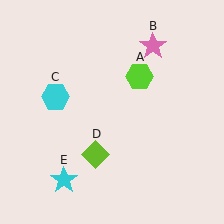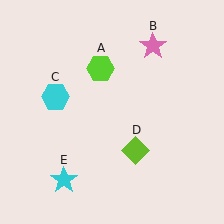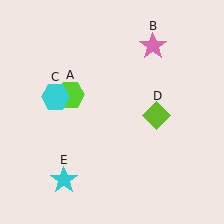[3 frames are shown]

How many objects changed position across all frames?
2 objects changed position: lime hexagon (object A), lime diamond (object D).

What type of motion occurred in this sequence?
The lime hexagon (object A), lime diamond (object D) rotated counterclockwise around the center of the scene.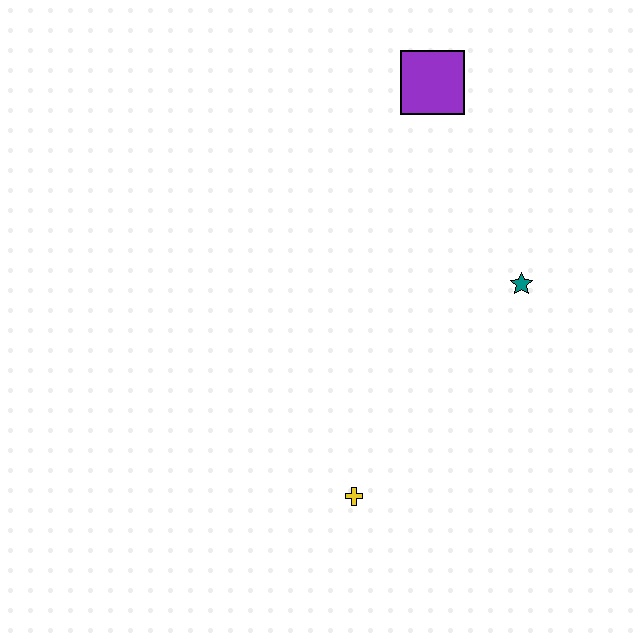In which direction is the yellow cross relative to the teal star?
The yellow cross is below the teal star.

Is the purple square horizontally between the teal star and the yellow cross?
Yes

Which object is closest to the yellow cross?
The teal star is closest to the yellow cross.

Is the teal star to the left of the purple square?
No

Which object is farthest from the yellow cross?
The purple square is farthest from the yellow cross.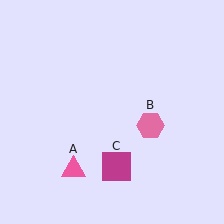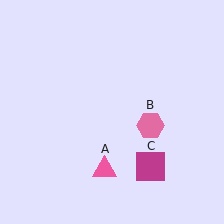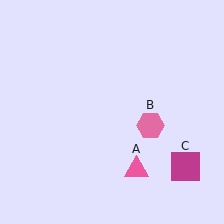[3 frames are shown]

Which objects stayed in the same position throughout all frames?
Pink hexagon (object B) remained stationary.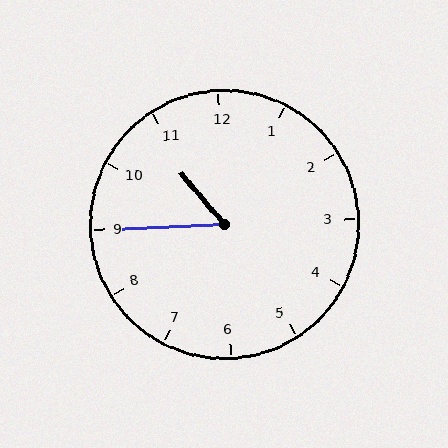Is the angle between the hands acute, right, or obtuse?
It is acute.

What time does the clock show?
10:45.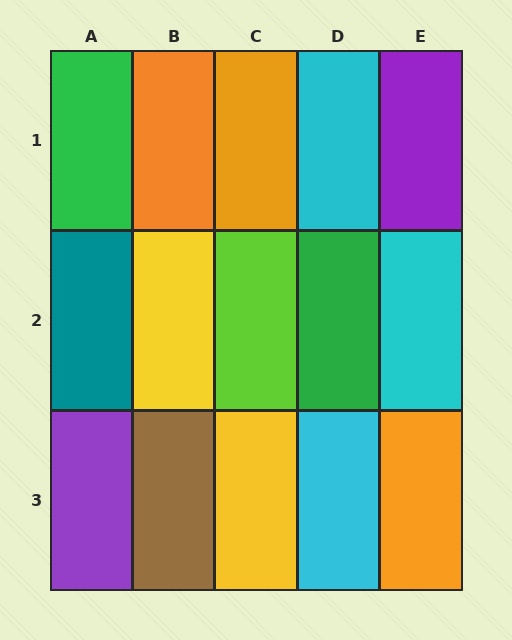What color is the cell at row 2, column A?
Teal.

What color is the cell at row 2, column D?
Green.